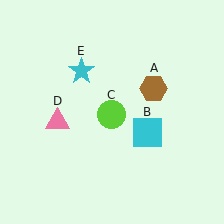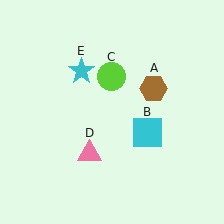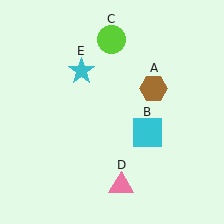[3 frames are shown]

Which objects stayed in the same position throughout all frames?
Brown hexagon (object A) and cyan square (object B) and cyan star (object E) remained stationary.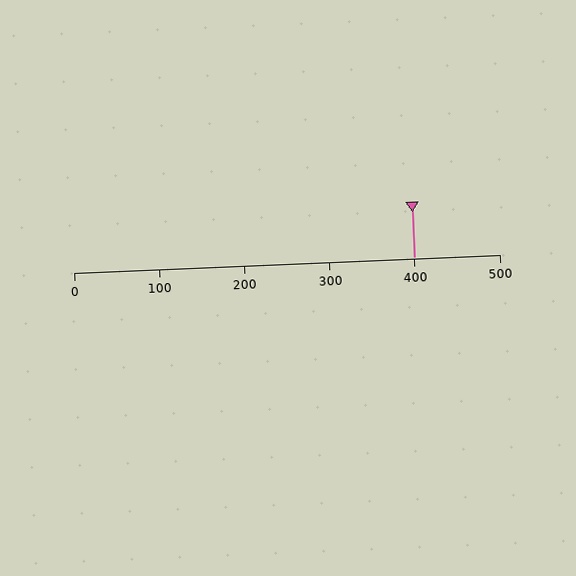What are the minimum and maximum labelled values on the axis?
The axis runs from 0 to 500.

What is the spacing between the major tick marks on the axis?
The major ticks are spaced 100 apart.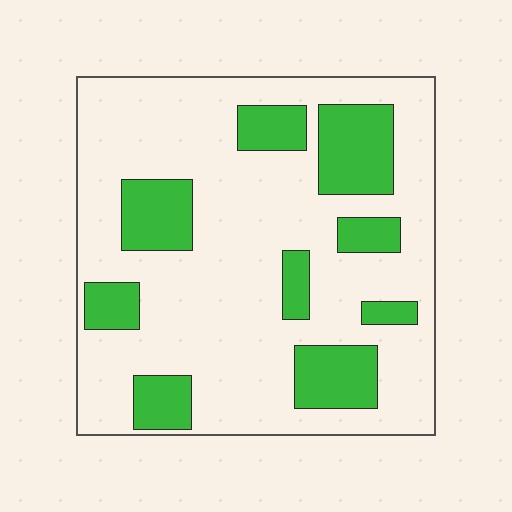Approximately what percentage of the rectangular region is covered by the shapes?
Approximately 25%.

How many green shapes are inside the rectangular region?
9.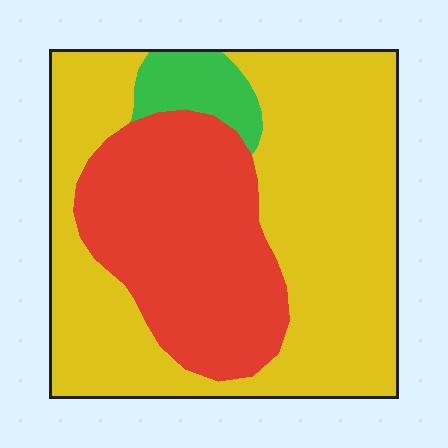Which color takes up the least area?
Green, at roughly 5%.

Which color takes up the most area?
Yellow, at roughly 60%.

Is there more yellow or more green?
Yellow.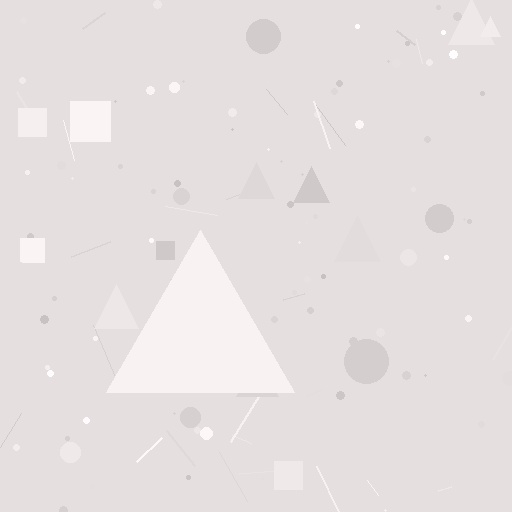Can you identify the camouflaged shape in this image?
The camouflaged shape is a triangle.